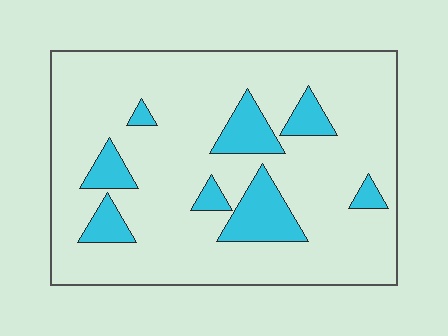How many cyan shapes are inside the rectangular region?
8.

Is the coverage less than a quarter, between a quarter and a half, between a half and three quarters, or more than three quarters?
Less than a quarter.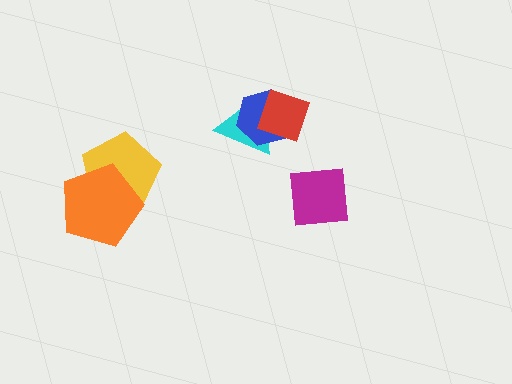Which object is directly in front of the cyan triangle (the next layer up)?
The blue hexagon is directly in front of the cyan triangle.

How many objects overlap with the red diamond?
2 objects overlap with the red diamond.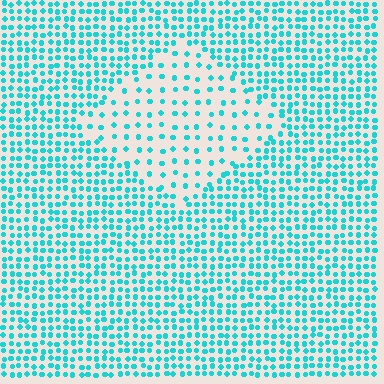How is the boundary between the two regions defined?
The boundary is defined by a change in element density (approximately 2.4x ratio). All elements are the same color, size, and shape.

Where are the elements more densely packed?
The elements are more densely packed outside the diamond boundary.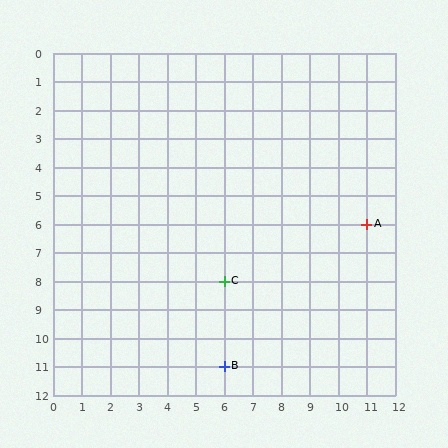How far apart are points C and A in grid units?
Points C and A are 5 columns and 2 rows apart (about 5.4 grid units diagonally).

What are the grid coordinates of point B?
Point B is at grid coordinates (6, 11).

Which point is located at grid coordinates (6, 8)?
Point C is at (6, 8).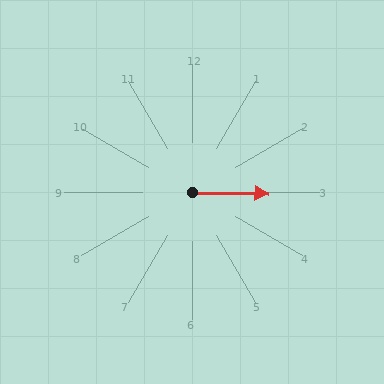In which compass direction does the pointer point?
East.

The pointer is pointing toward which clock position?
Roughly 3 o'clock.